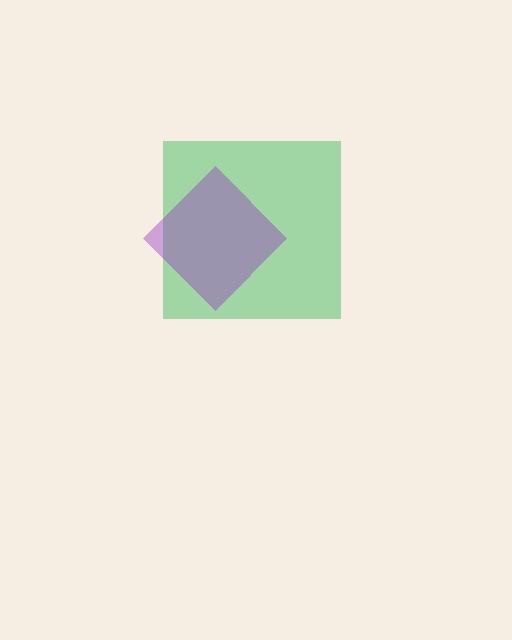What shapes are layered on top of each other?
The layered shapes are: a green square, a purple diamond.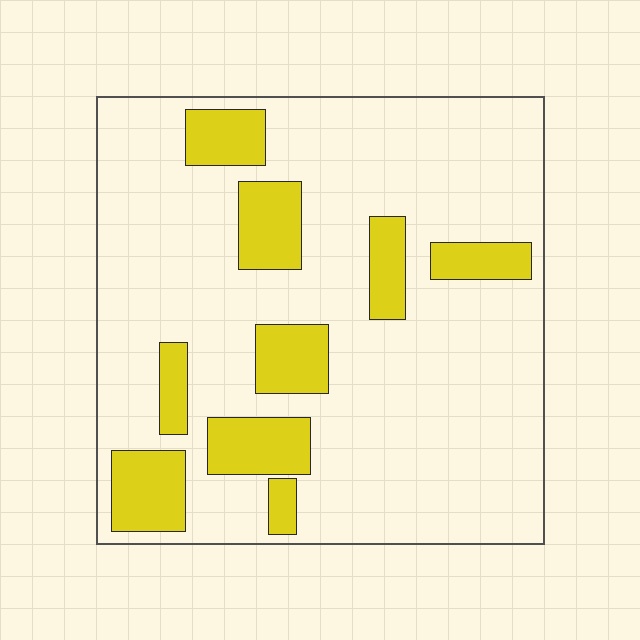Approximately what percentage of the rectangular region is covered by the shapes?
Approximately 20%.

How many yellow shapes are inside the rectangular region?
9.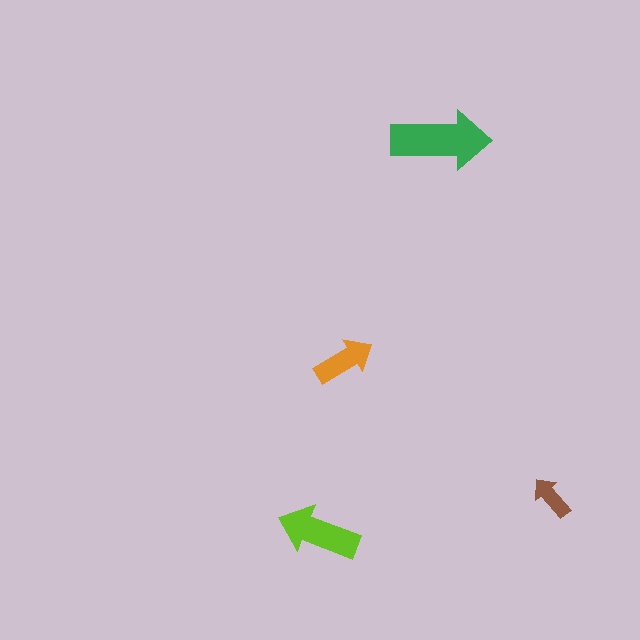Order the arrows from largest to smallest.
the green one, the lime one, the orange one, the brown one.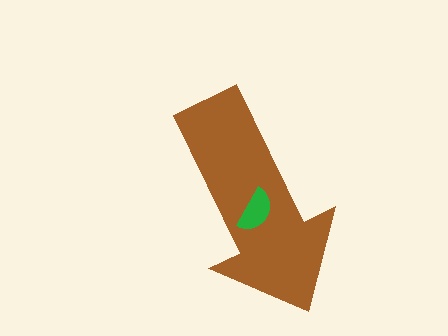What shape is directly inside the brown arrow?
The green semicircle.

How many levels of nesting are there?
2.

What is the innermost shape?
The green semicircle.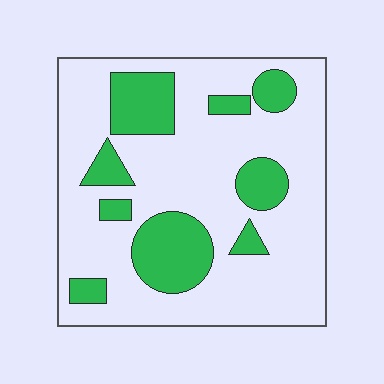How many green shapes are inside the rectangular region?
9.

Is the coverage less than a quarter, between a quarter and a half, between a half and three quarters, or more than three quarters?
Less than a quarter.